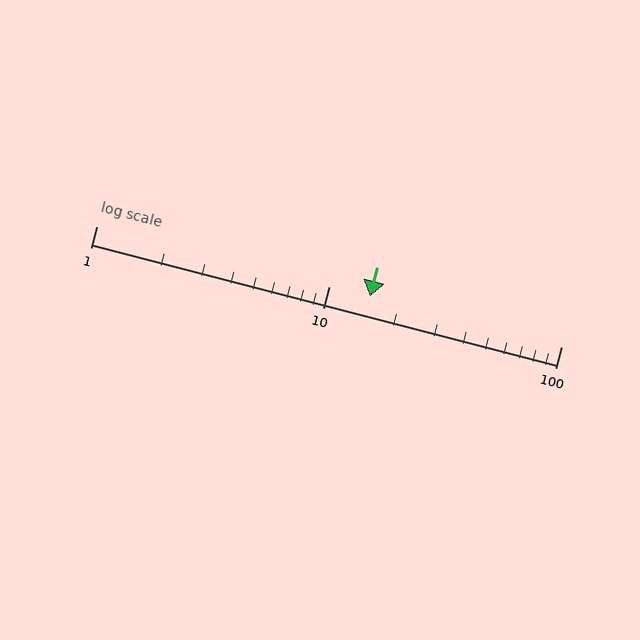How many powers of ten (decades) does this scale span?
The scale spans 2 decades, from 1 to 100.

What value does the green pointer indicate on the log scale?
The pointer indicates approximately 15.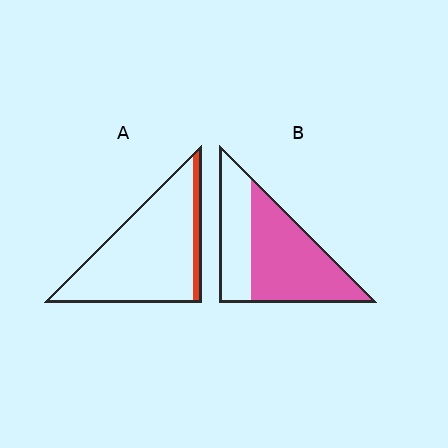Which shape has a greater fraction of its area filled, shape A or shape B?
Shape B.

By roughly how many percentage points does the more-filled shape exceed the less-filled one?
By roughly 55 percentage points (B over A).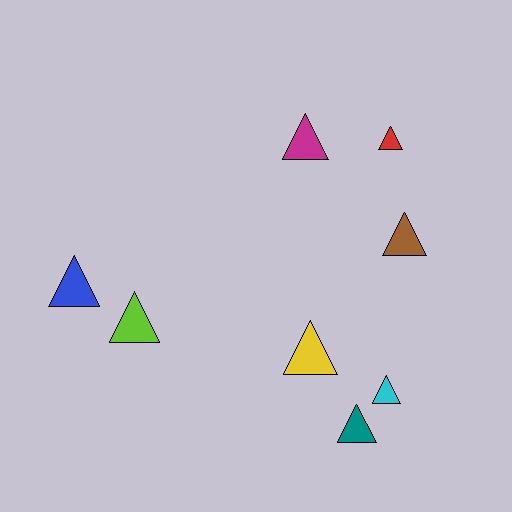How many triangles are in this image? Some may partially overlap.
There are 8 triangles.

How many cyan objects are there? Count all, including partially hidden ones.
There is 1 cyan object.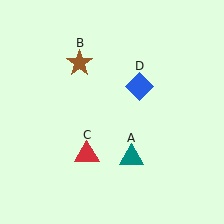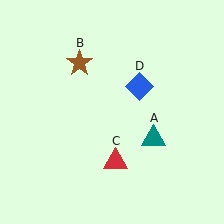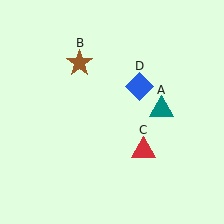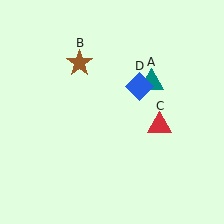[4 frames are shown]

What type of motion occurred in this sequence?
The teal triangle (object A), red triangle (object C) rotated counterclockwise around the center of the scene.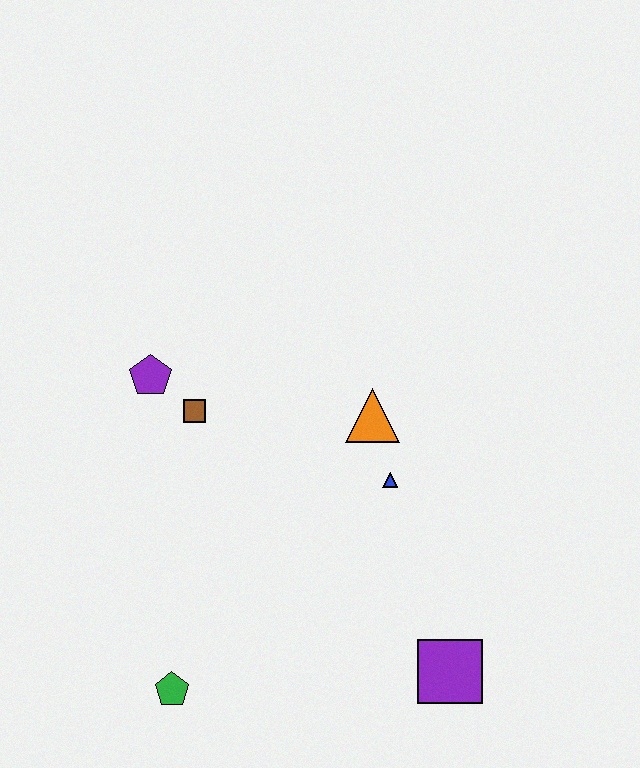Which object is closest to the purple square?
The blue triangle is closest to the purple square.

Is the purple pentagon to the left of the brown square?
Yes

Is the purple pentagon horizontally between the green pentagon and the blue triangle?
No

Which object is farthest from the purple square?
The purple pentagon is farthest from the purple square.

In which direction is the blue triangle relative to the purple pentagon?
The blue triangle is to the right of the purple pentagon.